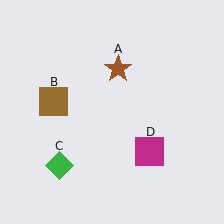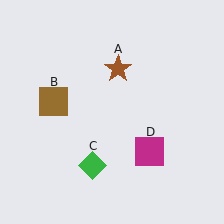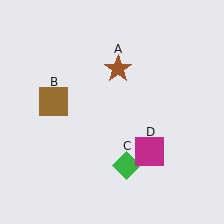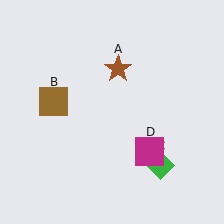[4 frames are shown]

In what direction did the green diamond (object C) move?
The green diamond (object C) moved right.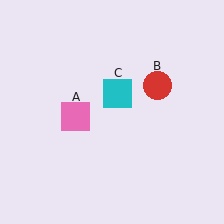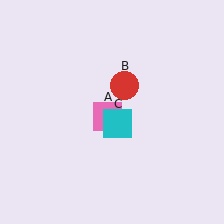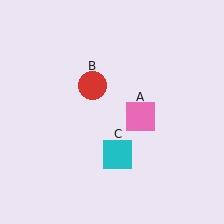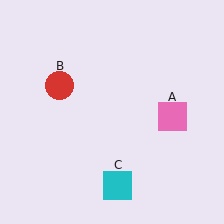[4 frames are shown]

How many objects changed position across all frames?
3 objects changed position: pink square (object A), red circle (object B), cyan square (object C).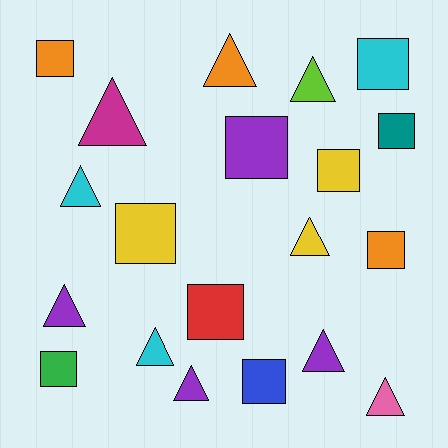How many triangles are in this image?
There are 10 triangles.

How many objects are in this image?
There are 20 objects.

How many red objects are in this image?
There is 1 red object.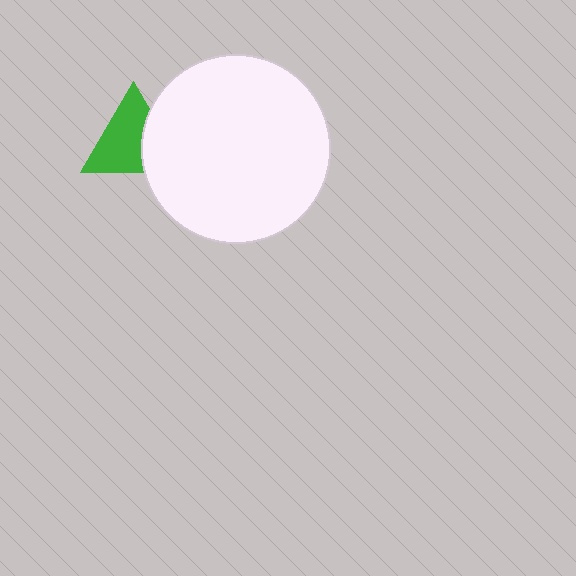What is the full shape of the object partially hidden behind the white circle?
The partially hidden object is a green triangle.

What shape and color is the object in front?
The object in front is a white circle.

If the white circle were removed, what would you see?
You would see the complete green triangle.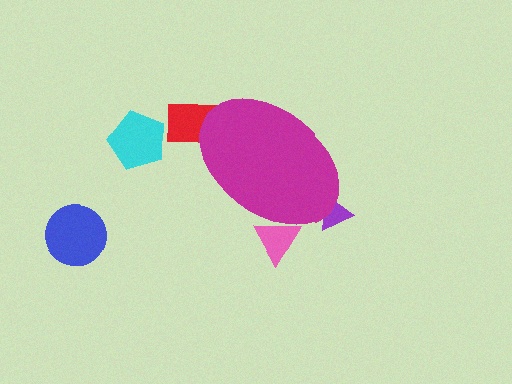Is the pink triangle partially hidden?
Yes, the pink triangle is partially hidden behind the magenta ellipse.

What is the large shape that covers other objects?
A magenta ellipse.